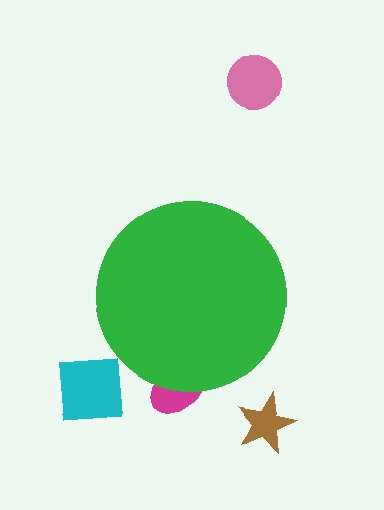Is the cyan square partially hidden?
No, the cyan square is fully visible.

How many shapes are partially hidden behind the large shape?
1 shape is partially hidden.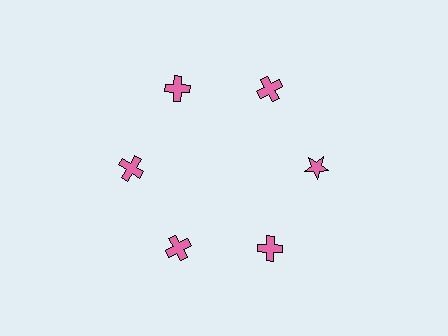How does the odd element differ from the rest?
It has a different shape: star instead of cross.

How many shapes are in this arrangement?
There are 6 shapes arranged in a ring pattern.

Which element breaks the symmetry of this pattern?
The pink star at roughly the 3 o'clock position breaks the symmetry. All other shapes are pink crosses.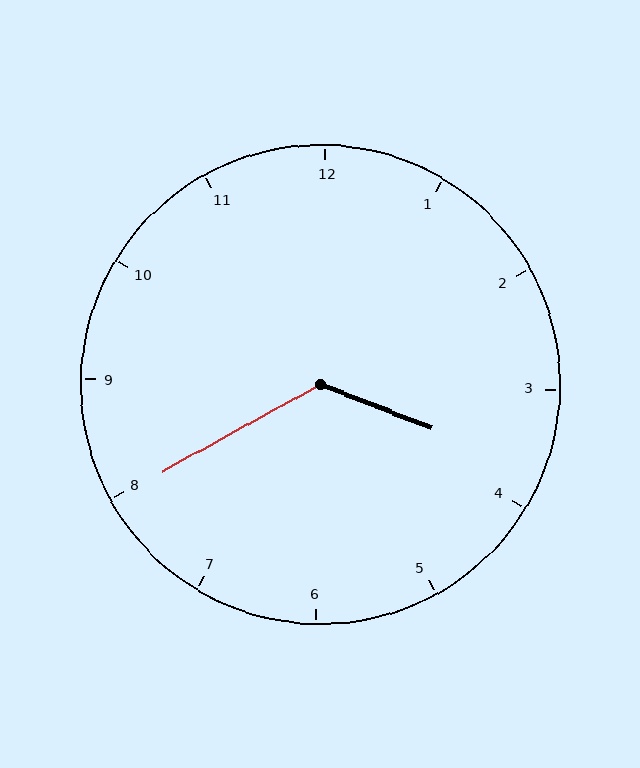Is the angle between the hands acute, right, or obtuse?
It is obtuse.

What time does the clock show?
3:40.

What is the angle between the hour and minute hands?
Approximately 130 degrees.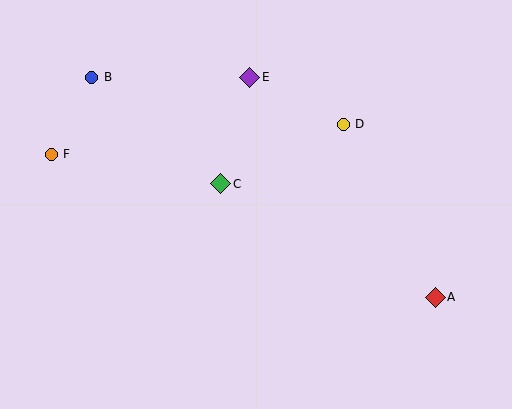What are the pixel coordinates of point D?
Point D is at (343, 124).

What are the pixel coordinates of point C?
Point C is at (221, 184).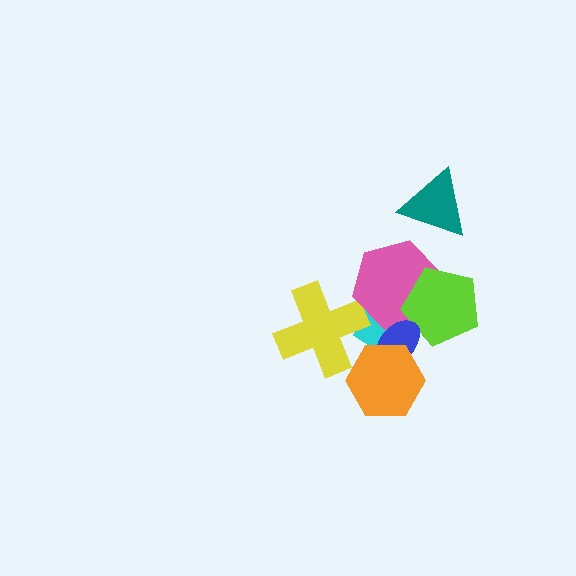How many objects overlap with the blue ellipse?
4 objects overlap with the blue ellipse.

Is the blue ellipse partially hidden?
Yes, it is partially covered by another shape.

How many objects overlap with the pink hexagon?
3 objects overlap with the pink hexagon.